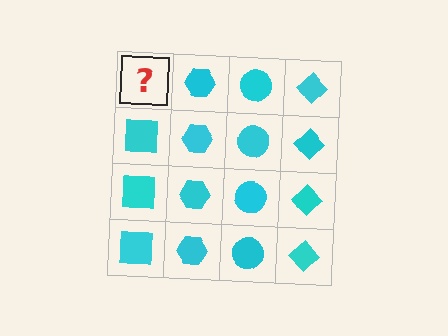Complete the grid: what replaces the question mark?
The question mark should be replaced with a cyan square.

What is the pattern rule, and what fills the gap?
The rule is that each column has a consistent shape. The gap should be filled with a cyan square.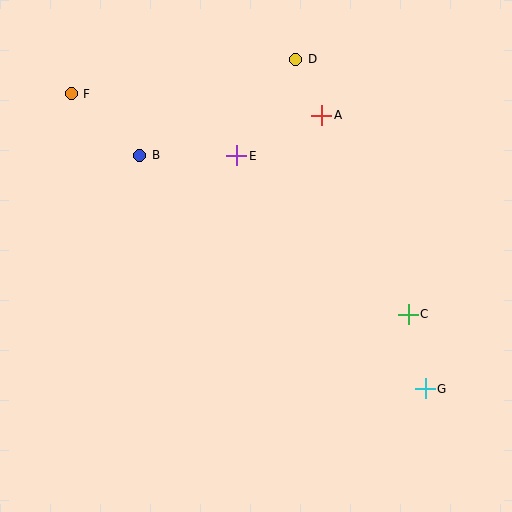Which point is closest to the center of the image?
Point E at (237, 156) is closest to the center.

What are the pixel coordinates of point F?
Point F is at (71, 94).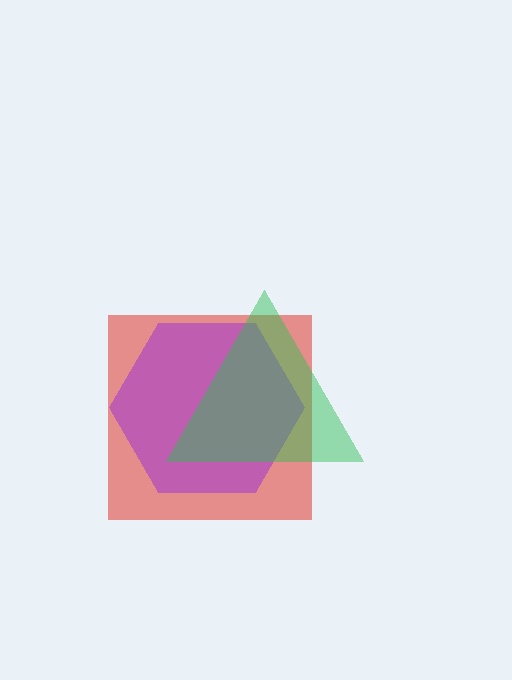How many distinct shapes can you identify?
There are 3 distinct shapes: a red square, a purple hexagon, a green triangle.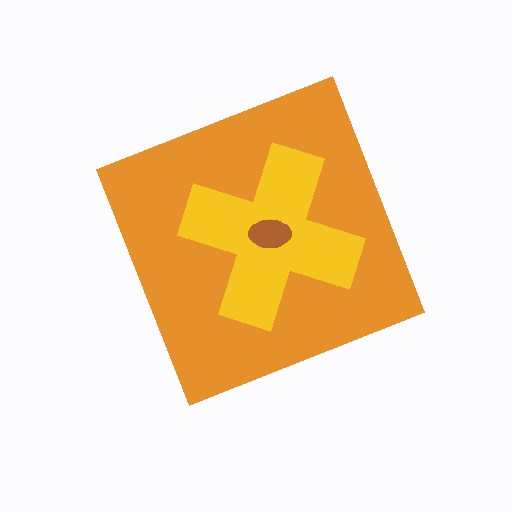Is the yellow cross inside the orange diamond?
Yes.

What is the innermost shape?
The brown ellipse.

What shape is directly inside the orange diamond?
The yellow cross.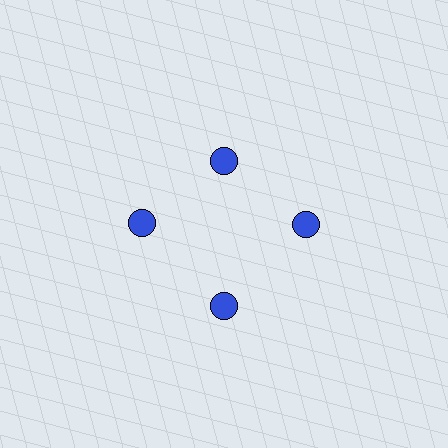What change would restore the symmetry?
The symmetry would be restored by moving it outward, back onto the ring so that all 4 circles sit at equal angles and equal distance from the center.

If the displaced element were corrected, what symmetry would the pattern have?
It would have 4-fold rotational symmetry — the pattern would map onto itself every 90 degrees.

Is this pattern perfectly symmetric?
No. The 4 blue circles are arranged in a ring, but one element near the 12 o'clock position is pulled inward toward the center, breaking the 4-fold rotational symmetry.